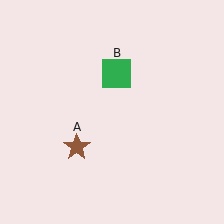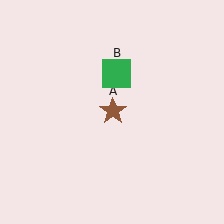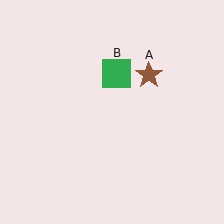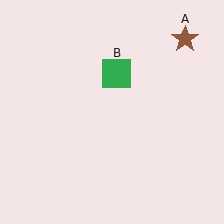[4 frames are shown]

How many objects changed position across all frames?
1 object changed position: brown star (object A).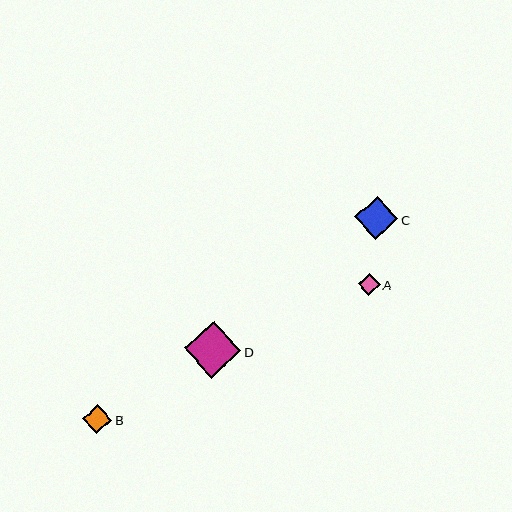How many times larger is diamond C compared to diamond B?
Diamond C is approximately 1.5 times the size of diamond B.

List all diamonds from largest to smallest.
From largest to smallest: D, C, B, A.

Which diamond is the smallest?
Diamond A is the smallest with a size of approximately 22 pixels.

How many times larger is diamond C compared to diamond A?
Diamond C is approximately 2.0 times the size of diamond A.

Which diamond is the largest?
Diamond D is the largest with a size of approximately 56 pixels.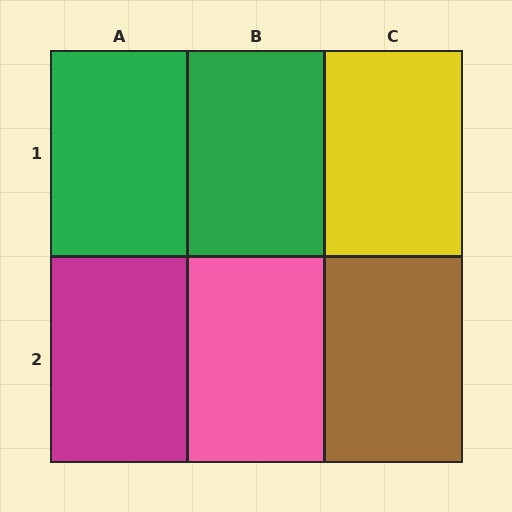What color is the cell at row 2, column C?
Brown.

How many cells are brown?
1 cell is brown.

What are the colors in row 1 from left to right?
Green, green, yellow.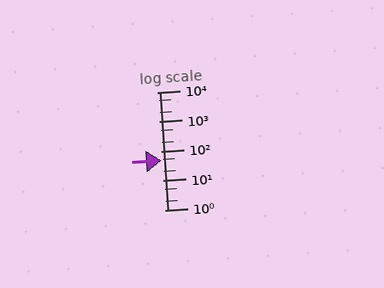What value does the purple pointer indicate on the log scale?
The pointer indicates approximately 48.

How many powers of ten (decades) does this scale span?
The scale spans 4 decades, from 1 to 10000.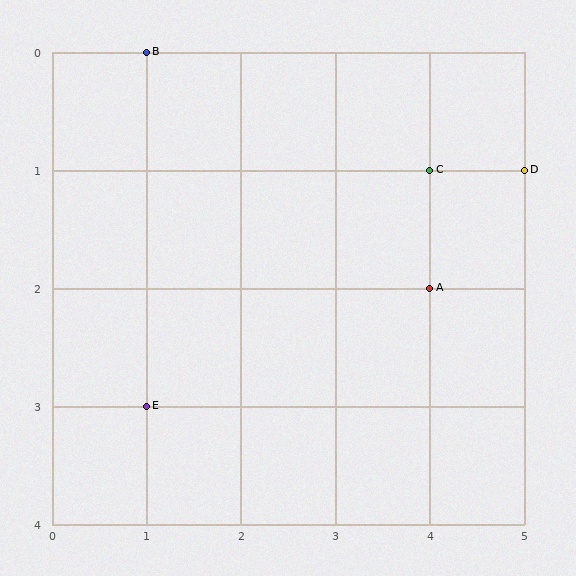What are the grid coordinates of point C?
Point C is at grid coordinates (4, 1).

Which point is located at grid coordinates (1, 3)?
Point E is at (1, 3).